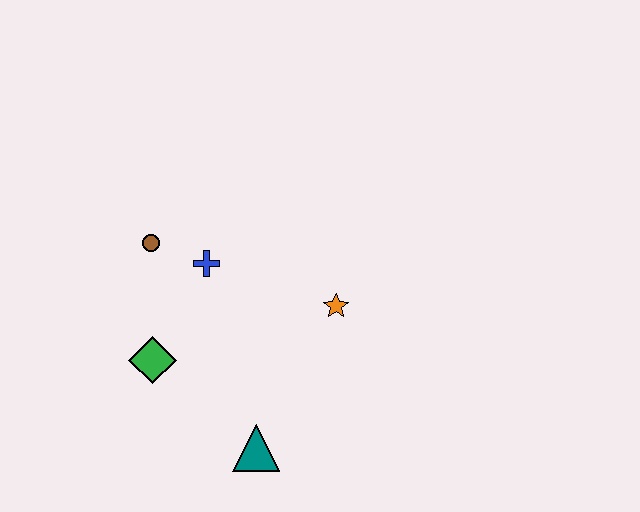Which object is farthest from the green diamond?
The orange star is farthest from the green diamond.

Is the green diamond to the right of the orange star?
No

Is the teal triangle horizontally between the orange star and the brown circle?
Yes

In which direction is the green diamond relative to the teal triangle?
The green diamond is to the left of the teal triangle.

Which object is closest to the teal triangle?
The green diamond is closest to the teal triangle.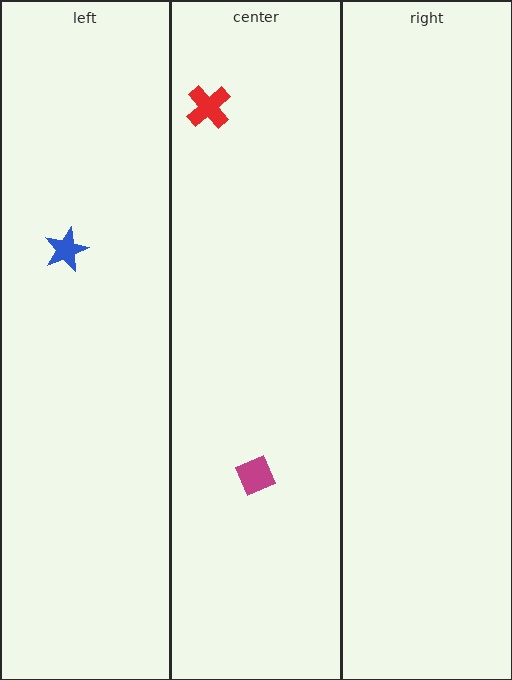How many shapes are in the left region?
1.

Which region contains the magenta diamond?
The center region.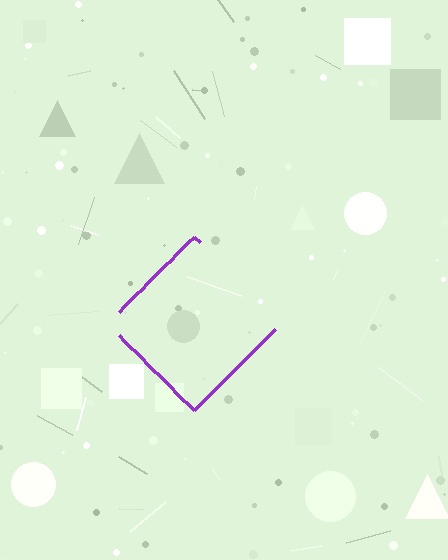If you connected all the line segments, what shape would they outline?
They would outline a diamond.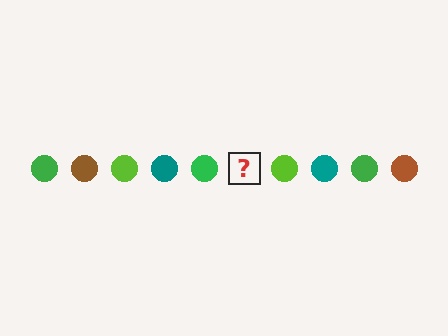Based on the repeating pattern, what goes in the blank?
The blank should be a brown circle.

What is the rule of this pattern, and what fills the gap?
The rule is that the pattern cycles through green, brown, lime, teal circles. The gap should be filled with a brown circle.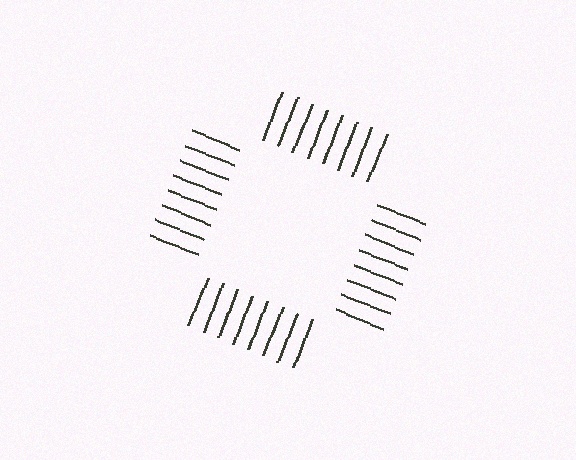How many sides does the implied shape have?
4 sides — the line-ends trace a square.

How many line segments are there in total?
32 — 8 along each of the 4 edges.